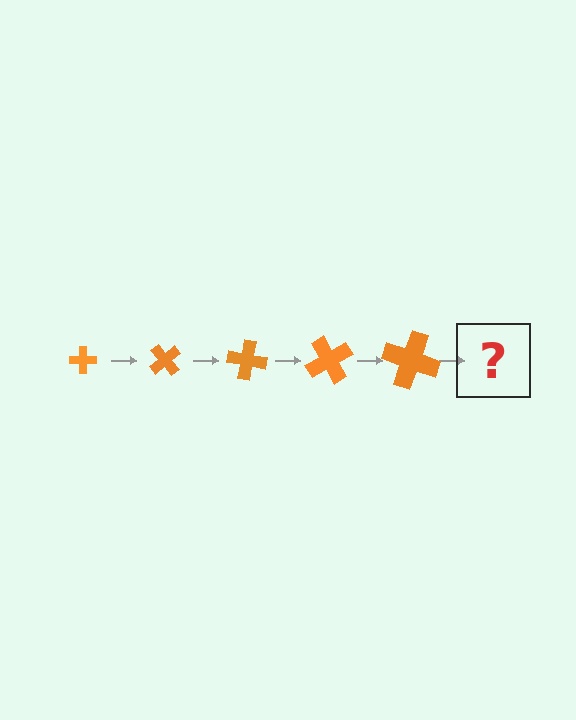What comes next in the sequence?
The next element should be a cross, larger than the previous one and rotated 250 degrees from the start.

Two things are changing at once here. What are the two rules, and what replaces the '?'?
The two rules are that the cross grows larger each step and it rotates 50 degrees each step. The '?' should be a cross, larger than the previous one and rotated 250 degrees from the start.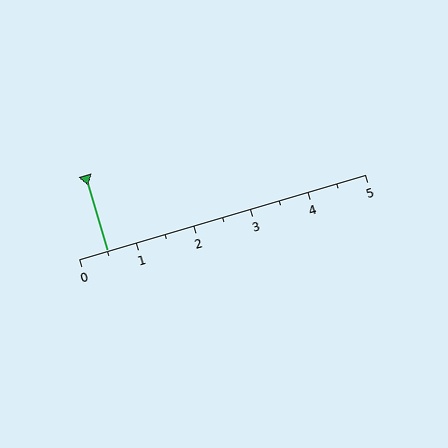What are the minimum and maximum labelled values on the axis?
The axis runs from 0 to 5.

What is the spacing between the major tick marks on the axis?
The major ticks are spaced 1 apart.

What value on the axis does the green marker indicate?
The marker indicates approximately 0.5.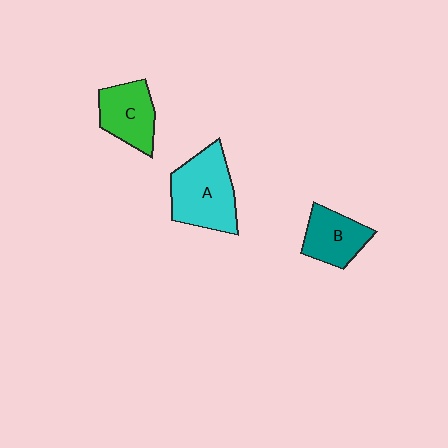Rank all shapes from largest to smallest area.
From largest to smallest: A (cyan), C (green), B (teal).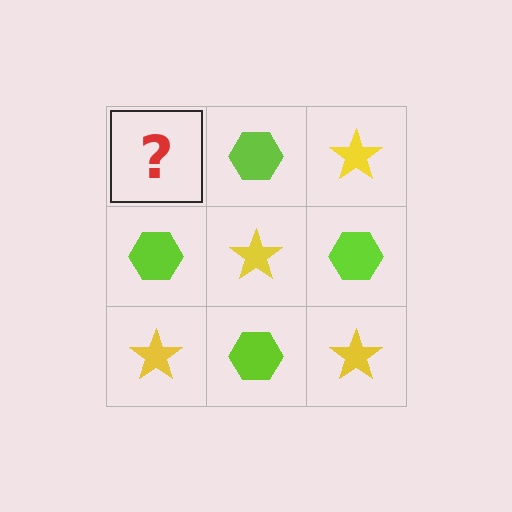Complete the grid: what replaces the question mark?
The question mark should be replaced with a yellow star.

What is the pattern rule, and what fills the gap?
The rule is that it alternates yellow star and lime hexagon in a checkerboard pattern. The gap should be filled with a yellow star.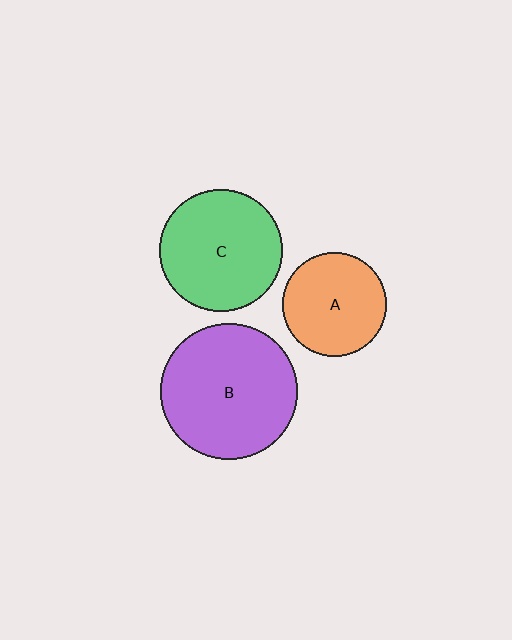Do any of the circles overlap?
No, none of the circles overlap.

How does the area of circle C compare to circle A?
Approximately 1.4 times.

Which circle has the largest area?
Circle B (purple).